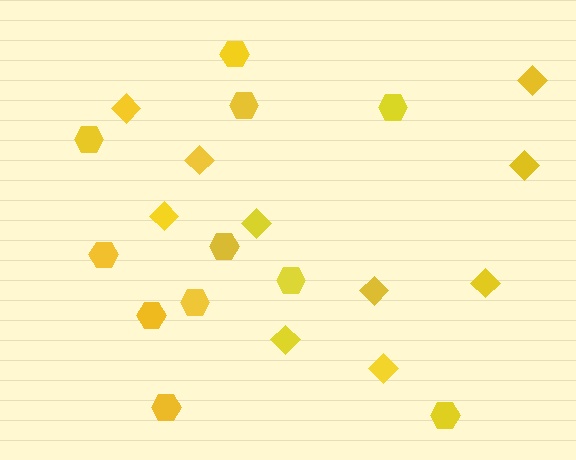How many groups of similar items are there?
There are 2 groups: one group of diamonds (10) and one group of hexagons (11).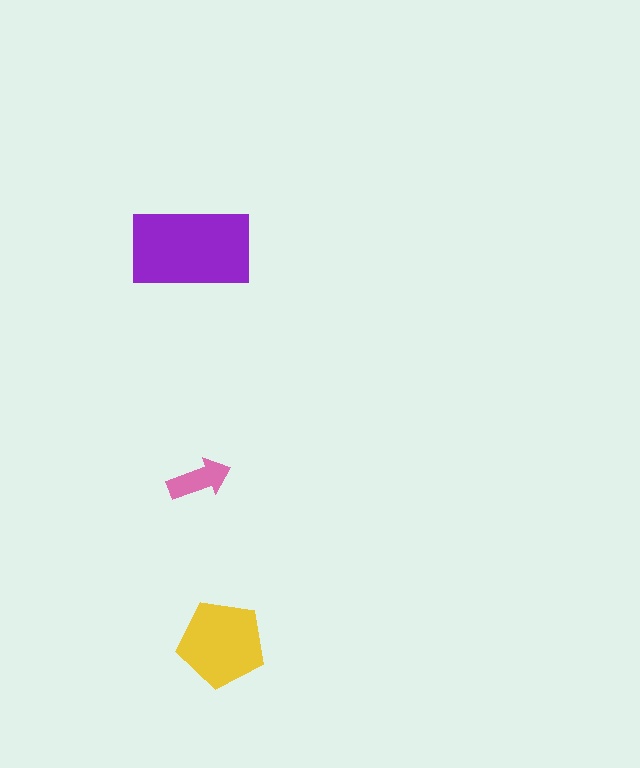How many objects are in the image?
There are 3 objects in the image.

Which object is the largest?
The purple rectangle.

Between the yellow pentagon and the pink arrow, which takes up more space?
The yellow pentagon.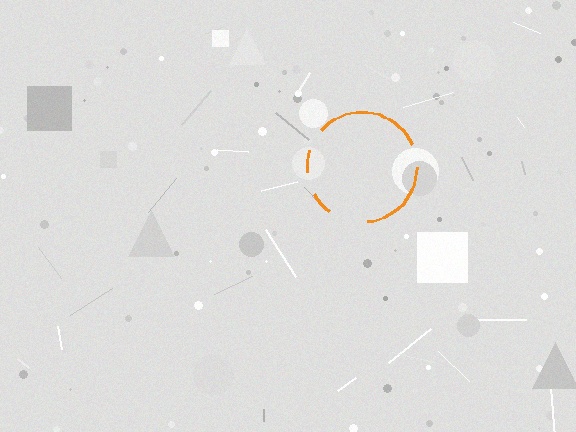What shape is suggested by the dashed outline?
The dashed outline suggests a circle.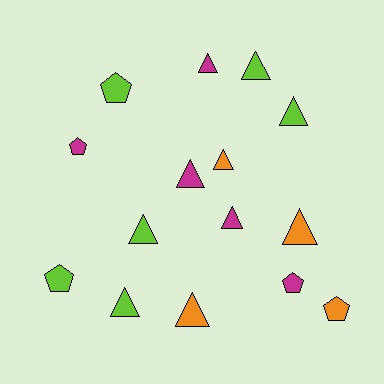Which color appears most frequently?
Lime, with 6 objects.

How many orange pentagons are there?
There is 1 orange pentagon.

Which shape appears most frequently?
Triangle, with 10 objects.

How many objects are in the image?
There are 15 objects.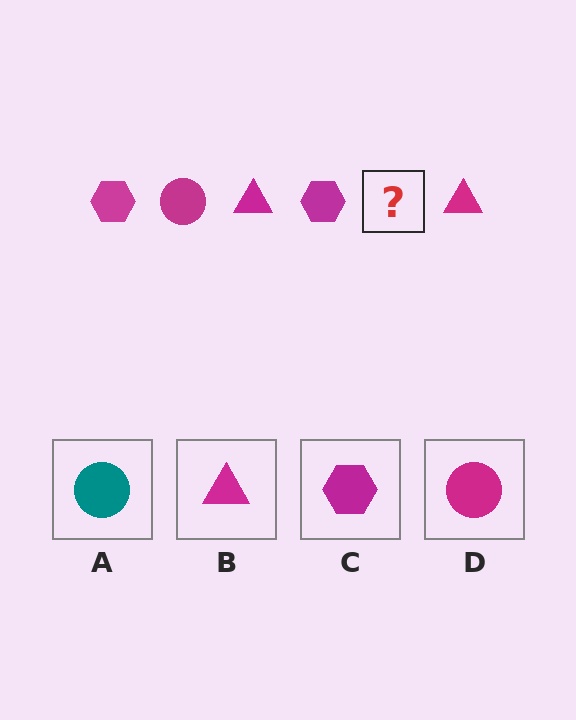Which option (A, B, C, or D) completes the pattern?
D.